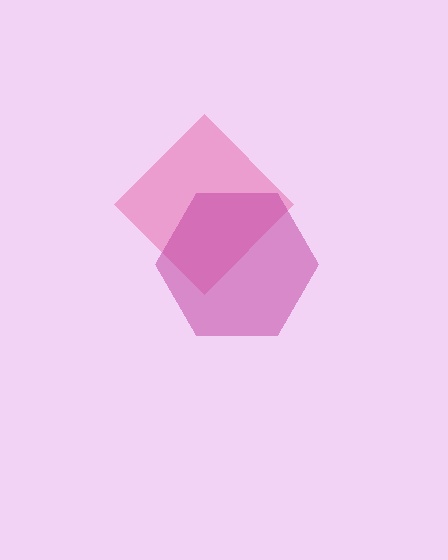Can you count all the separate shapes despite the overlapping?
Yes, there are 2 separate shapes.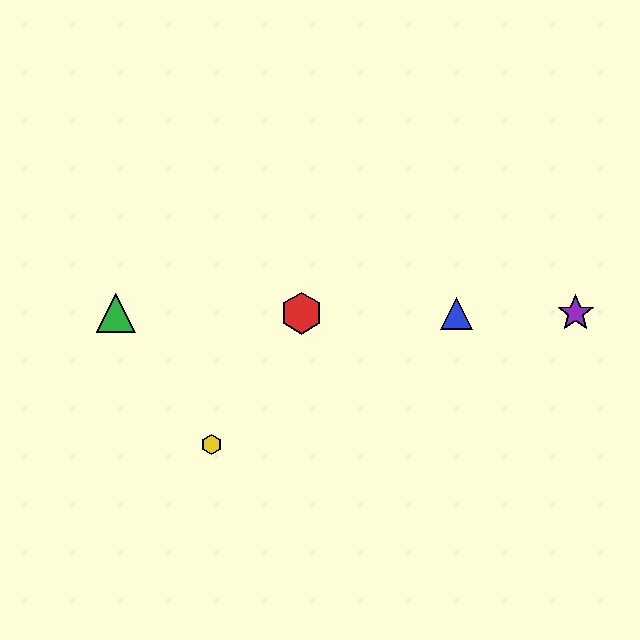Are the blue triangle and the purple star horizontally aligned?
Yes, both are at y≈313.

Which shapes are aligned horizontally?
The red hexagon, the blue triangle, the green triangle, the purple star are aligned horizontally.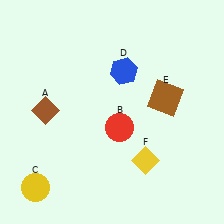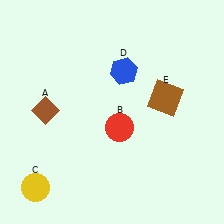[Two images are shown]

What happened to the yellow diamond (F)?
The yellow diamond (F) was removed in Image 2. It was in the bottom-right area of Image 1.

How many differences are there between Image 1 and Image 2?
There is 1 difference between the two images.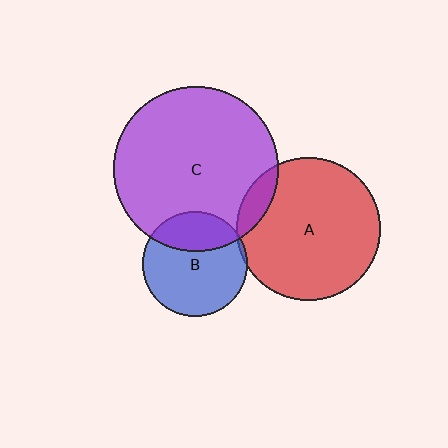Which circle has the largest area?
Circle C (purple).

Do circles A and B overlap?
Yes.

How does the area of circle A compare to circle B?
Approximately 1.9 times.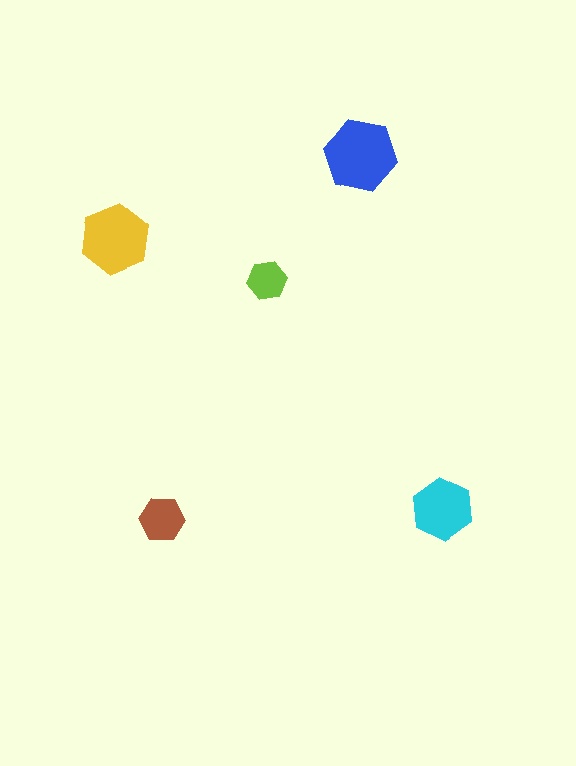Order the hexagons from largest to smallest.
the blue one, the yellow one, the cyan one, the brown one, the lime one.